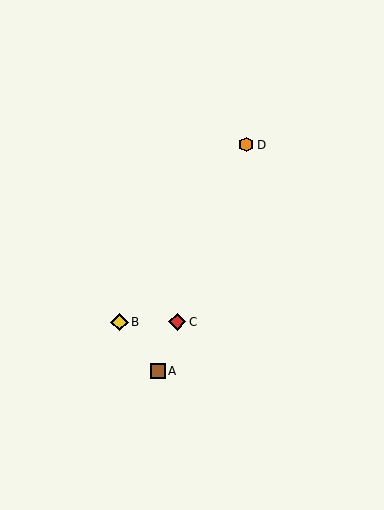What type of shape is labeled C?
Shape C is a red diamond.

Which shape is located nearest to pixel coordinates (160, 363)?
The brown square (labeled A) at (158, 371) is nearest to that location.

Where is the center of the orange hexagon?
The center of the orange hexagon is at (246, 145).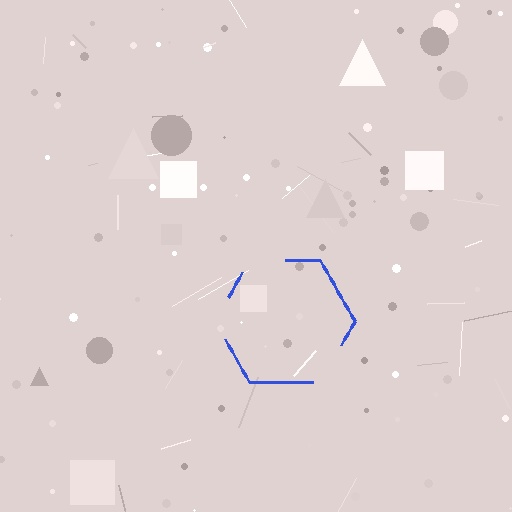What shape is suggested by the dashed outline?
The dashed outline suggests a hexagon.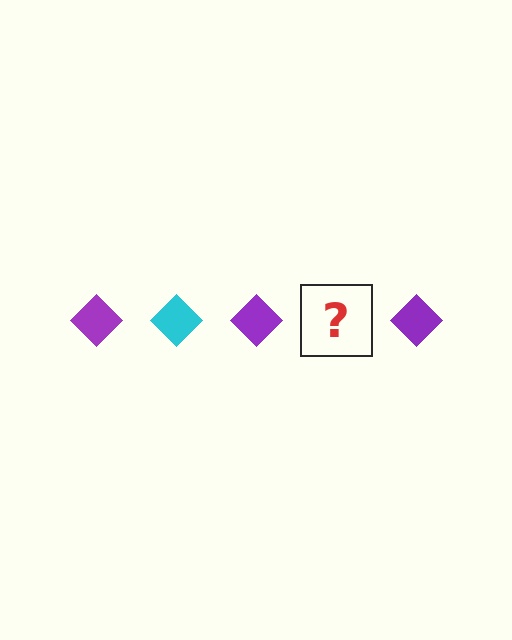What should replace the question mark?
The question mark should be replaced with a cyan diamond.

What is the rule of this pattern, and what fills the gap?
The rule is that the pattern cycles through purple, cyan diamonds. The gap should be filled with a cyan diamond.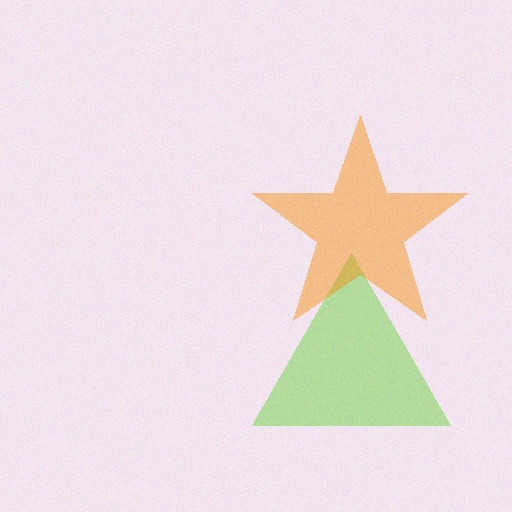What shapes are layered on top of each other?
The layered shapes are: a lime triangle, an orange star.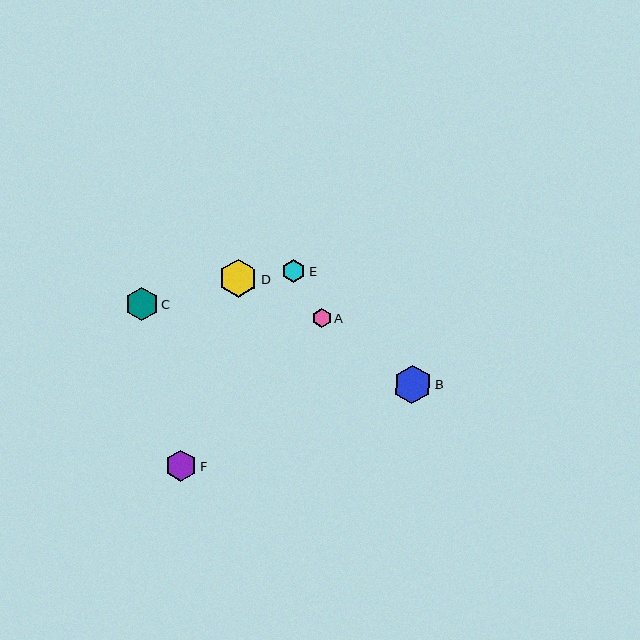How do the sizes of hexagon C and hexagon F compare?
Hexagon C and hexagon F are approximately the same size.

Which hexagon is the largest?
Hexagon B is the largest with a size of approximately 38 pixels.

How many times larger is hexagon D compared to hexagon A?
Hexagon D is approximately 2.0 times the size of hexagon A.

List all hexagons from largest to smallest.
From largest to smallest: B, D, C, F, E, A.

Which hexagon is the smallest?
Hexagon A is the smallest with a size of approximately 19 pixels.